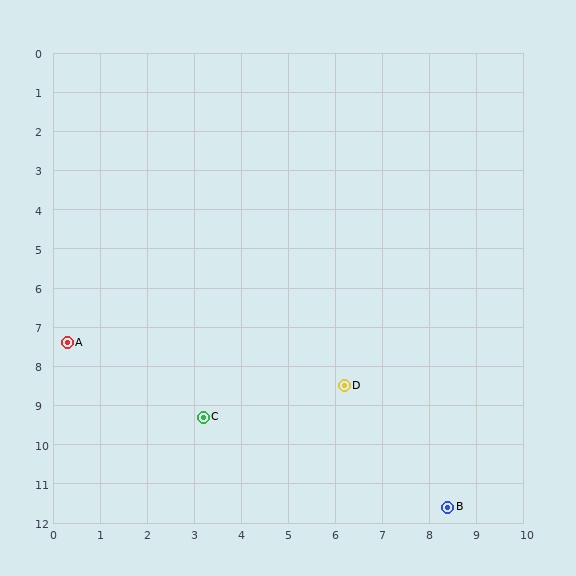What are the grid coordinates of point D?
Point D is at approximately (6.2, 8.5).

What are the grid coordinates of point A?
Point A is at approximately (0.3, 7.4).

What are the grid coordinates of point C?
Point C is at approximately (3.2, 9.3).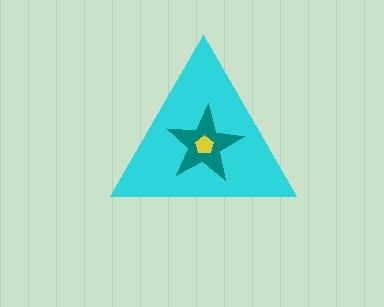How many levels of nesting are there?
3.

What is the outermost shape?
The cyan triangle.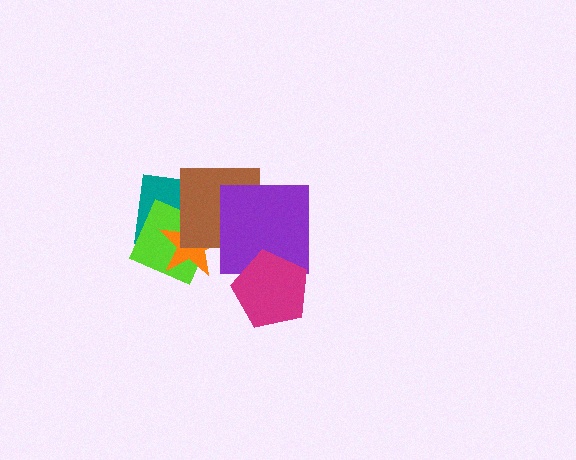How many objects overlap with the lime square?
3 objects overlap with the lime square.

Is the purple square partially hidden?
Yes, it is partially covered by another shape.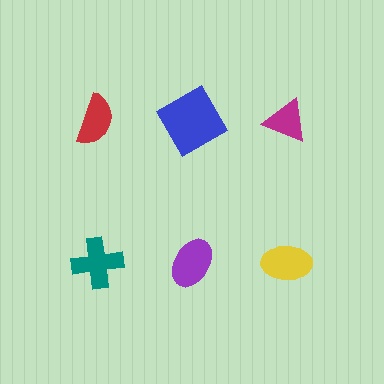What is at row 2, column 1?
A teal cross.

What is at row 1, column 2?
A blue diamond.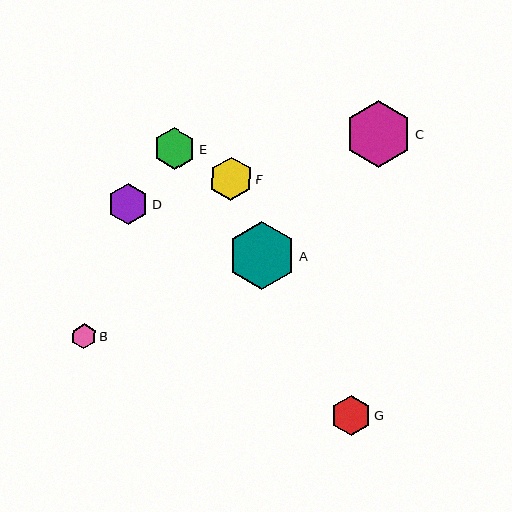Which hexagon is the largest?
Hexagon A is the largest with a size of approximately 68 pixels.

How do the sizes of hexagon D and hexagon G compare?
Hexagon D and hexagon G are approximately the same size.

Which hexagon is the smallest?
Hexagon B is the smallest with a size of approximately 25 pixels.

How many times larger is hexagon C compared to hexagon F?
Hexagon C is approximately 1.5 times the size of hexagon F.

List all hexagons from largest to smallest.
From largest to smallest: A, C, F, E, D, G, B.